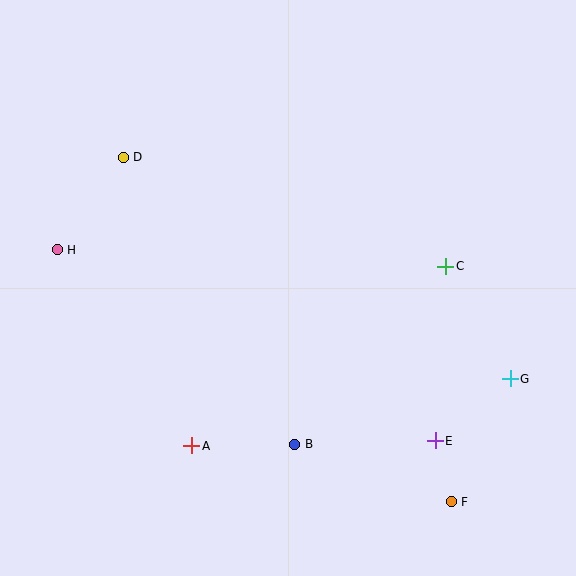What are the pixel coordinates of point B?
Point B is at (295, 444).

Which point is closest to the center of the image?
Point B at (295, 444) is closest to the center.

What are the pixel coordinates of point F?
Point F is at (451, 502).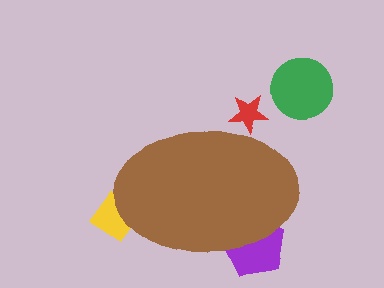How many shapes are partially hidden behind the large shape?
3 shapes are partially hidden.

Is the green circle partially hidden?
No, the green circle is fully visible.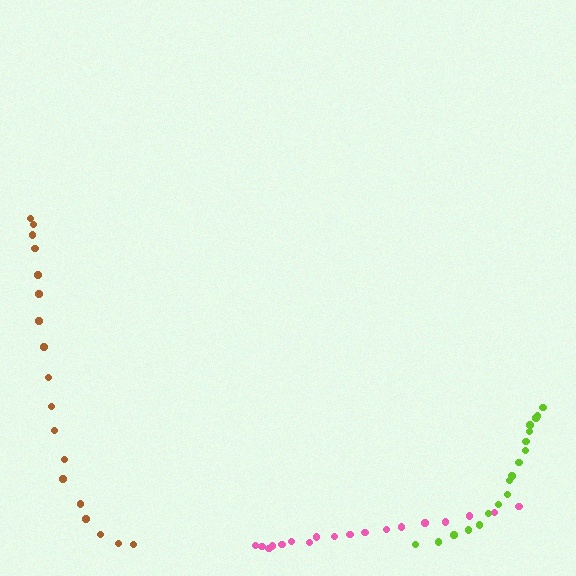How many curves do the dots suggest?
There are 3 distinct paths.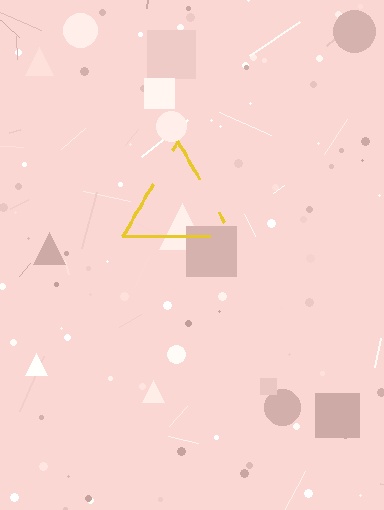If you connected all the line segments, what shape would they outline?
They would outline a triangle.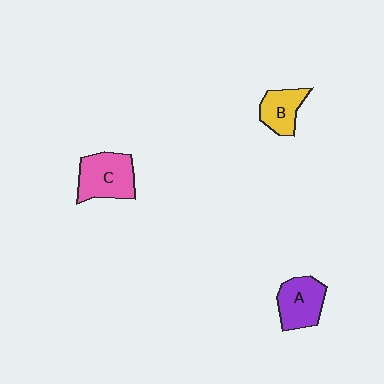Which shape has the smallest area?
Shape B (yellow).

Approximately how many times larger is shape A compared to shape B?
Approximately 1.3 times.